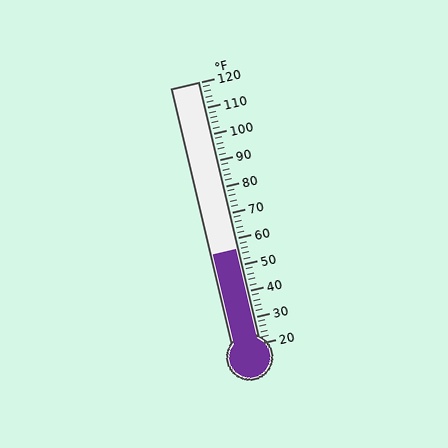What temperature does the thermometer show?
The thermometer shows approximately 56°F.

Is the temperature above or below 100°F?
The temperature is below 100°F.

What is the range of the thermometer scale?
The thermometer scale ranges from 20°F to 120°F.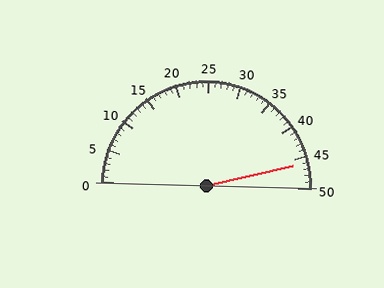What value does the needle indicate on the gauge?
The needle indicates approximately 46.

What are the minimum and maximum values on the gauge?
The gauge ranges from 0 to 50.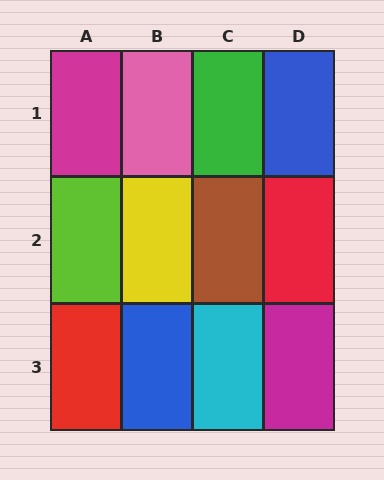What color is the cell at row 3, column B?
Blue.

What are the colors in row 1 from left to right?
Magenta, pink, green, blue.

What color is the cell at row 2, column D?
Red.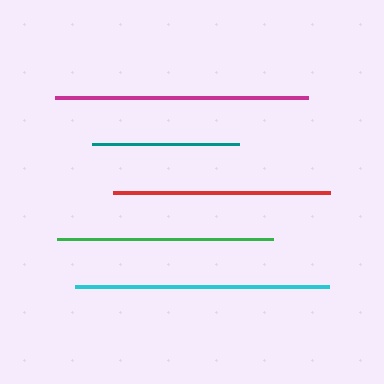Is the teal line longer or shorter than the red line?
The red line is longer than the teal line.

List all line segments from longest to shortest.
From longest to shortest: cyan, magenta, red, green, teal.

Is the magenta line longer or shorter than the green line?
The magenta line is longer than the green line.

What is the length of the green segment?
The green segment is approximately 216 pixels long.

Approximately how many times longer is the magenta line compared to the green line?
The magenta line is approximately 1.2 times the length of the green line.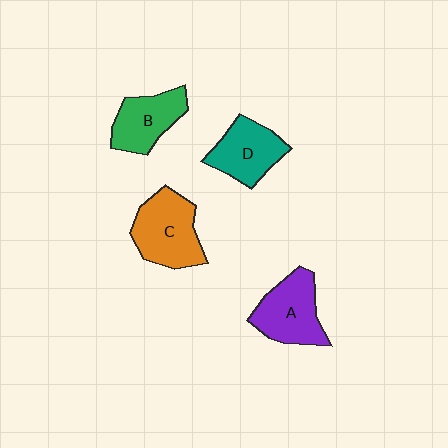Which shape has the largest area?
Shape C (orange).